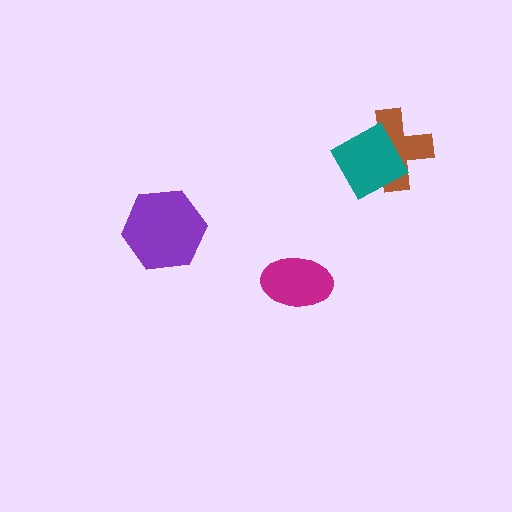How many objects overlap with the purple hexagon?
0 objects overlap with the purple hexagon.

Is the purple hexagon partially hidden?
No, no other shape covers it.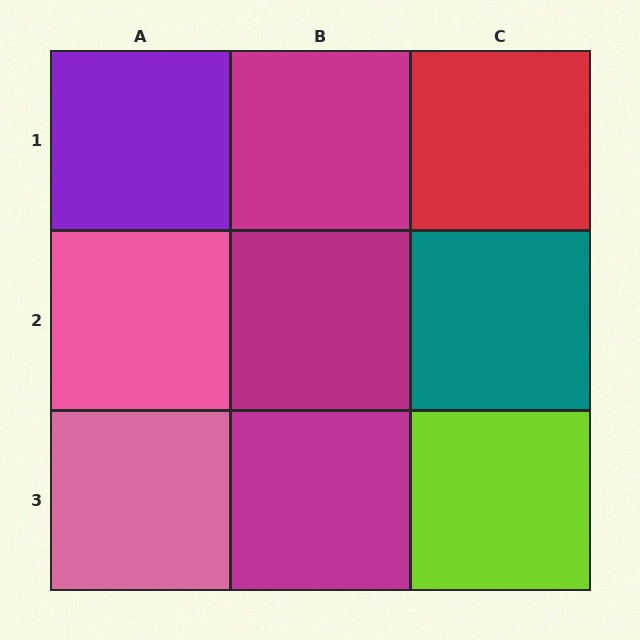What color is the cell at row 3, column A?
Pink.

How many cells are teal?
1 cell is teal.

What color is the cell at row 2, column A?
Pink.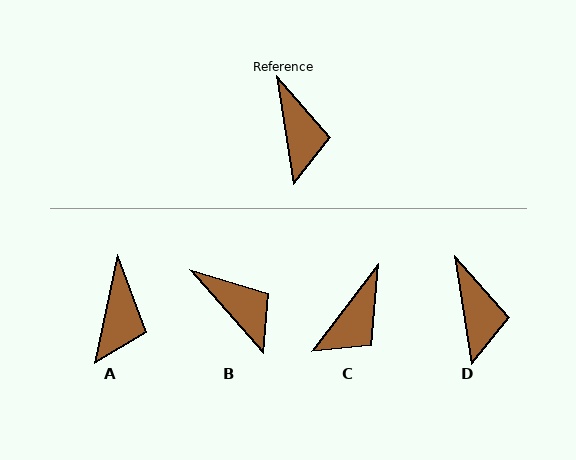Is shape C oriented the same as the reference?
No, it is off by about 46 degrees.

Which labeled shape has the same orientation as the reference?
D.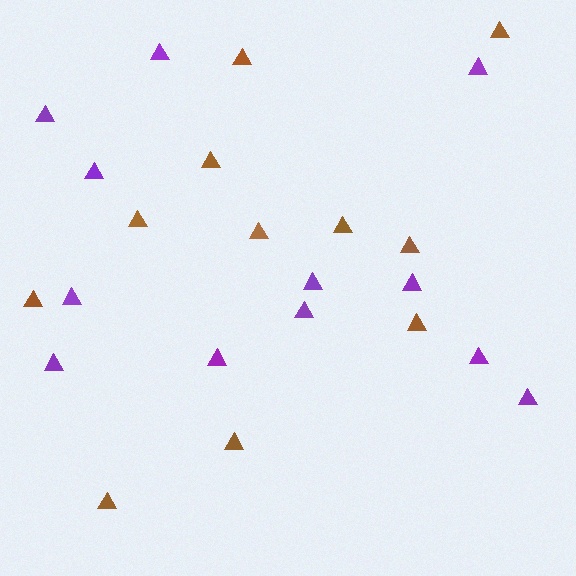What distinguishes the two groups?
There are 2 groups: one group of purple triangles (12) and one group of brown triangles (11).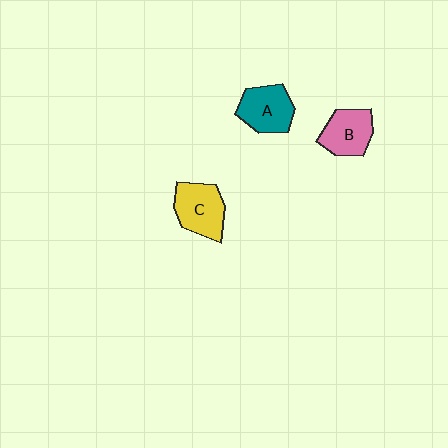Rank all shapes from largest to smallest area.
From largest to smallest: C (yellow), A (teal), B (pink).